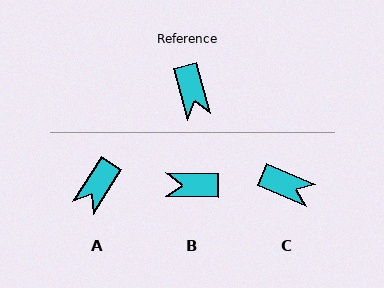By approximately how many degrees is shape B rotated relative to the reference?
Approximately 106 degrees clockwise.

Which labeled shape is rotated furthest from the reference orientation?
B, about 106 degrees away.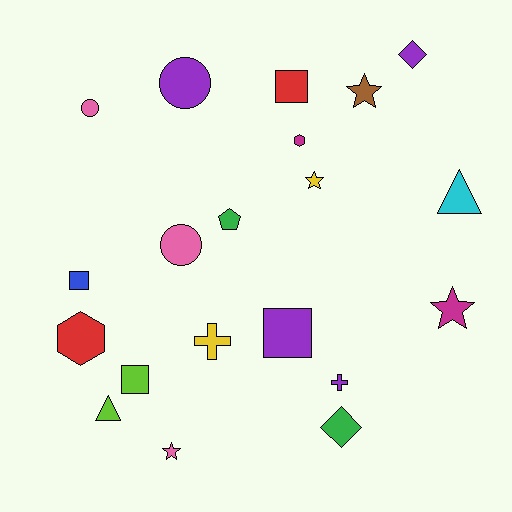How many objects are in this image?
There are 20 objects.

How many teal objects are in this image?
There are no teal objects.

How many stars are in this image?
There are 4 stars.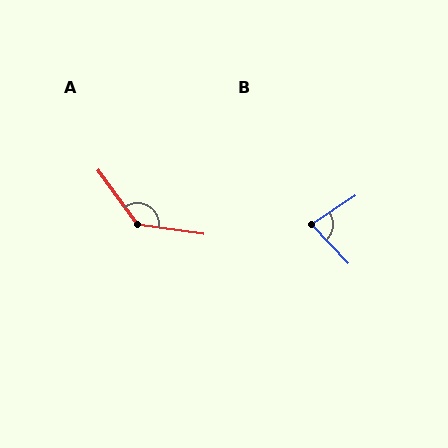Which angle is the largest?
A, at approximately 134 degrees.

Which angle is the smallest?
B, at approximately 79 degrees.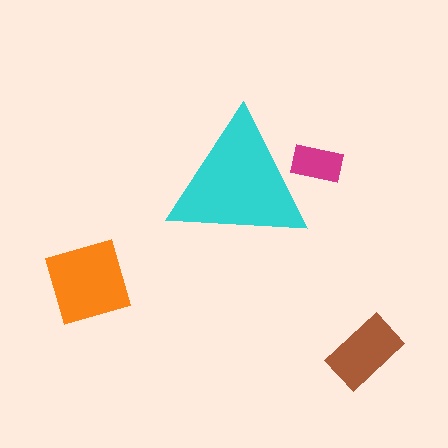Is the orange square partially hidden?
No, the orange square is fully visible.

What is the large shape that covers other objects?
A cyan triangle.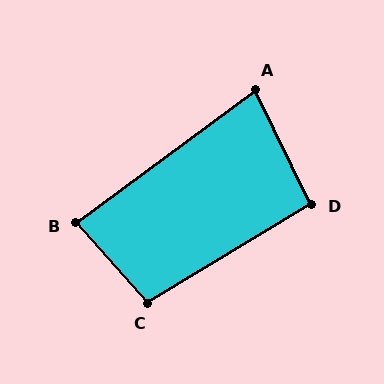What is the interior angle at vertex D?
Approximately 95 degrees (obtuse).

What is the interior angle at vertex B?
Approximately 85 degrees (acute).